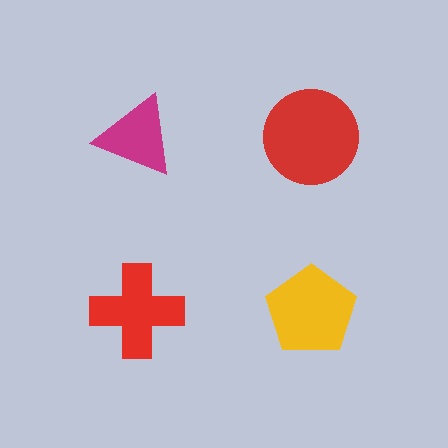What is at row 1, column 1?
A magenta triangle.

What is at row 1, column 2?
A red circle.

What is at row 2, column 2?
A yellow pentagon.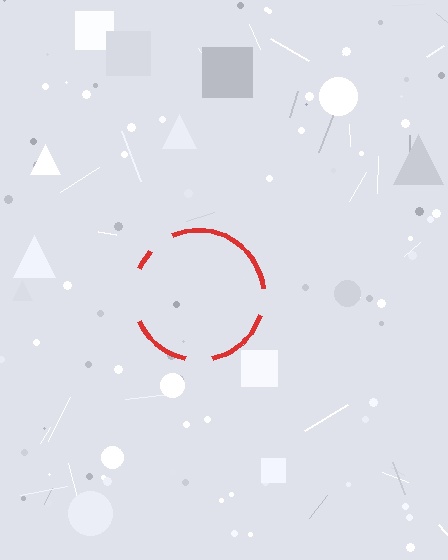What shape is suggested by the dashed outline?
The dashed outline suggests a circle.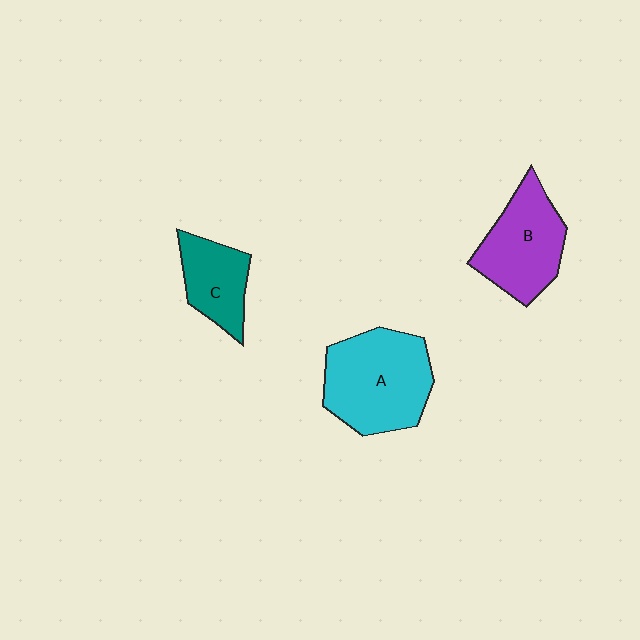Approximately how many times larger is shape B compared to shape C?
Approximately 1.4 times.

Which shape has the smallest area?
Shape C (teal).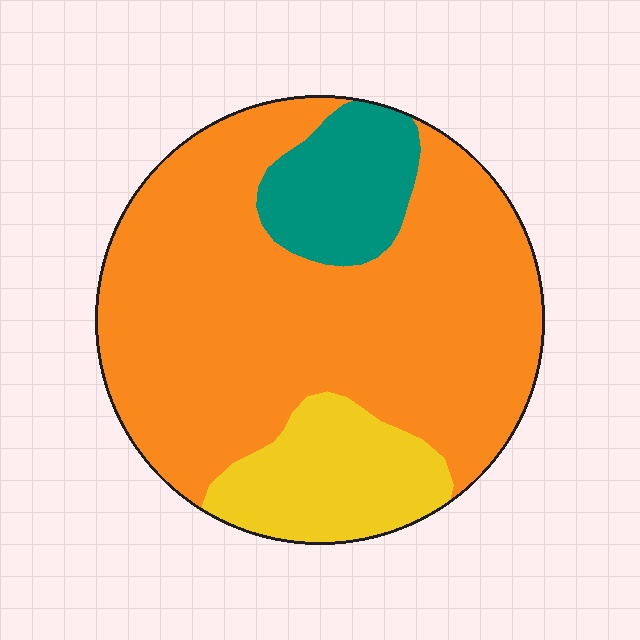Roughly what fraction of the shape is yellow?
Yellow covers roughly 15% of the shape.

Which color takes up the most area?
Orange, at roughly 70%.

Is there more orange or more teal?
Orange.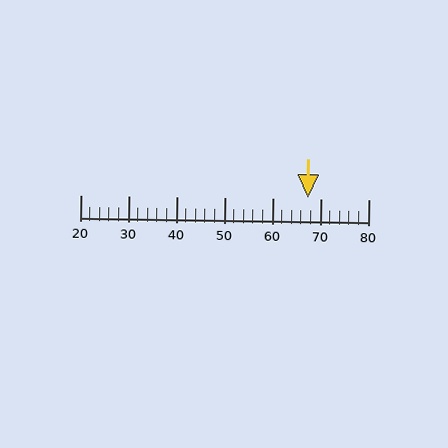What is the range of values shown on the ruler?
The ruler shows values from 20 to 80.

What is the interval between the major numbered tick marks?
The major tick marks are spaced 10 units apart.